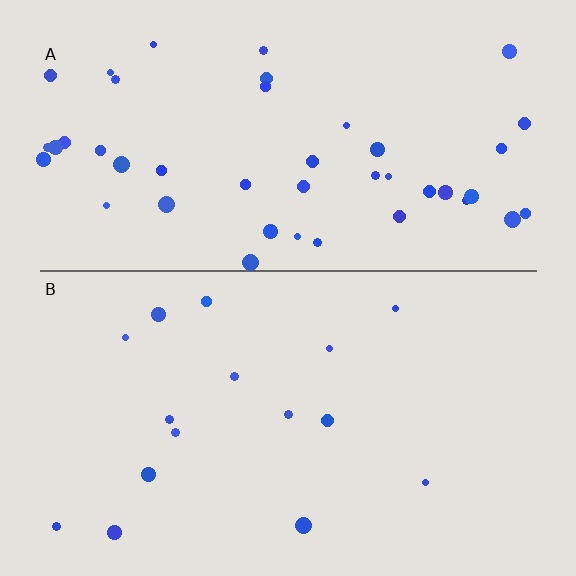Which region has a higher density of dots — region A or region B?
A (the top).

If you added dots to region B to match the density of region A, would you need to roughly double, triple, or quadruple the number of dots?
Approximately triple.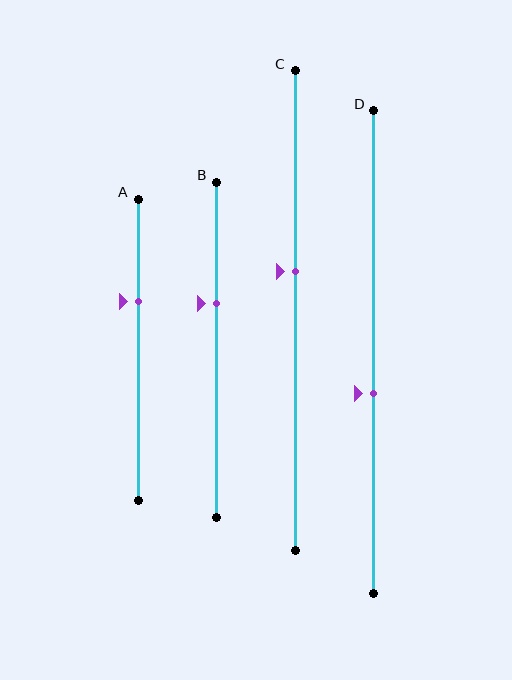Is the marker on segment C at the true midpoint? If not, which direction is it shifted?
No, the marker on segment C is shifted upward by about 8% of the segment length.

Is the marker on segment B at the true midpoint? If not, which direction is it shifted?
No, the marker on segment B is shifted upward by about 14% of the segment length.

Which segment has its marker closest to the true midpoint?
Segment C has its marker closest to the true midpoint.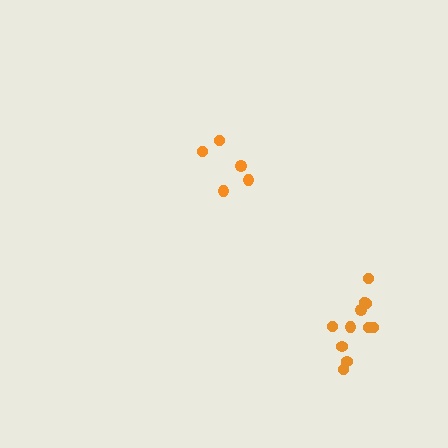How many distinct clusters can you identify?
There are 2 distinct clusters.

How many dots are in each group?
Group 1: 5 dots, Group 2: 11 dots (16 total).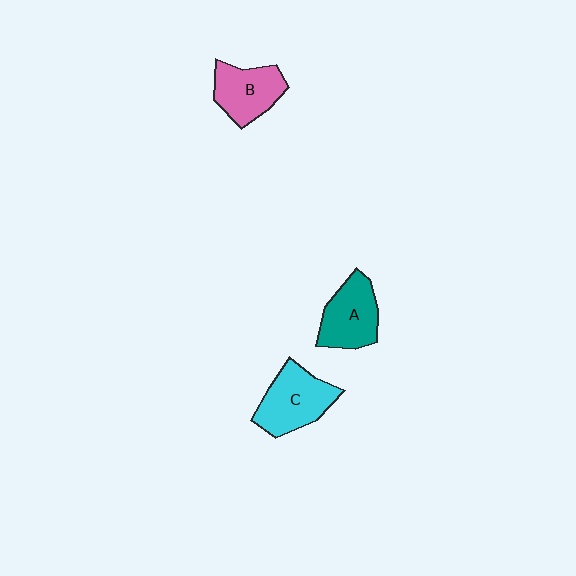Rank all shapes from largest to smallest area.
From largest to smallest: C (cyan), A (teal), B (pink).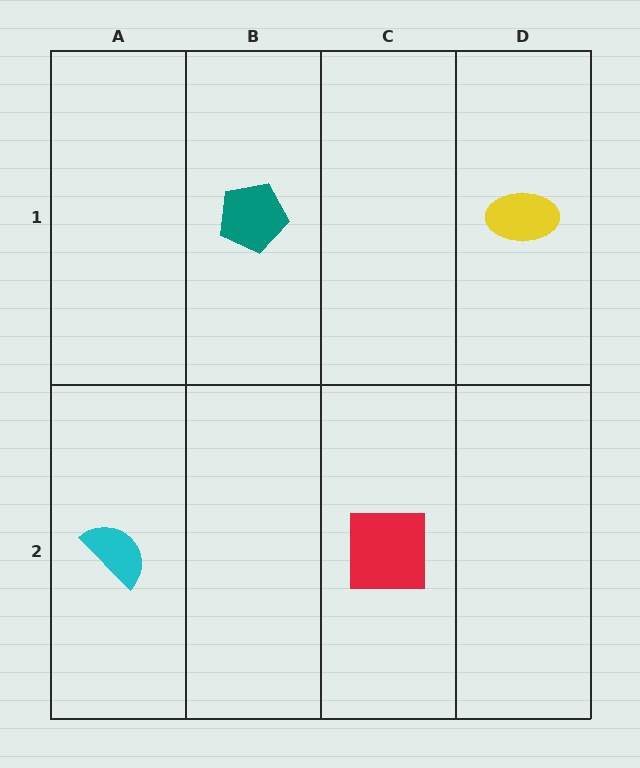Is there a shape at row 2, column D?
No, that cell is empty.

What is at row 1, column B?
A teal pentagon.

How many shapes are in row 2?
2 shapes.